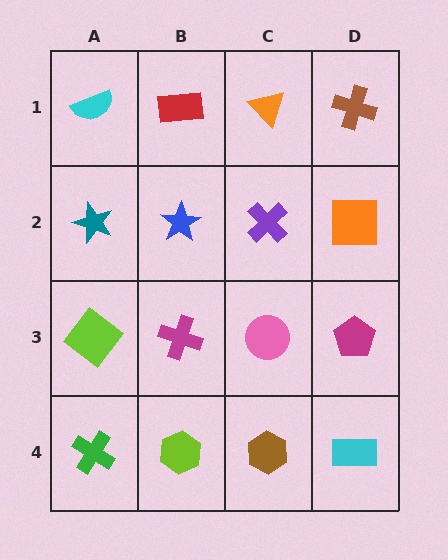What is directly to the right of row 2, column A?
A blue star.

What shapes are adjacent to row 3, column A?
A teal star (row 2, column A), a green cross (row 4, column A), a magenta cross (row 3, column B).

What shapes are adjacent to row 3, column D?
An orange square (row 2, column D), a cyan rectangle (row 4, column D), a pink circle (row 3, column C).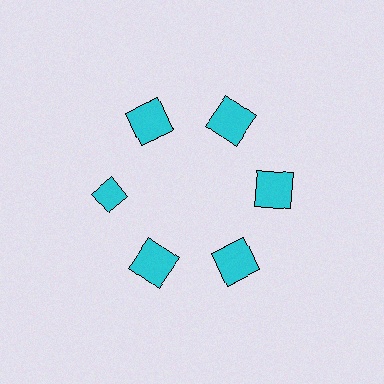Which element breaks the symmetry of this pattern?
The cyan diamond at roughly the 9 o'clock position breaks the symmetry. All other shapes are cyan squares.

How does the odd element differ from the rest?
It has a different shape: diamond instead of square.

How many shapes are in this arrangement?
There are 6 shapes arranged in a ring pattern.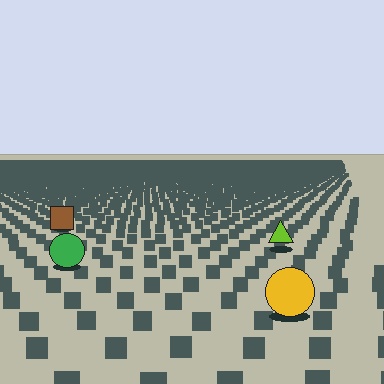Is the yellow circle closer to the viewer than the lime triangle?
Yes. The yellow circle is closer — you can tell from the texture gradient: the ground texture is coarser near it.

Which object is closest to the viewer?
The yellow circle is closest. The texture marks near it are larger and more spread out.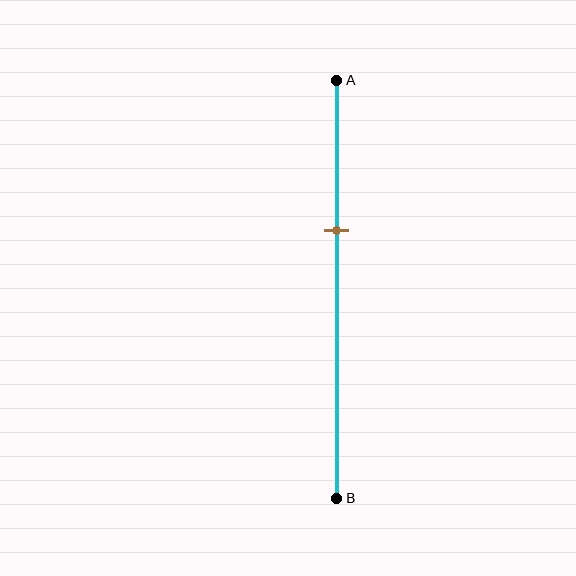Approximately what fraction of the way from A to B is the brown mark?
The brown mark is approximately 35% of the way from A to B.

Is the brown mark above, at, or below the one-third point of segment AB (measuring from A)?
The brown mark is approximately at the one-third point of segment AB.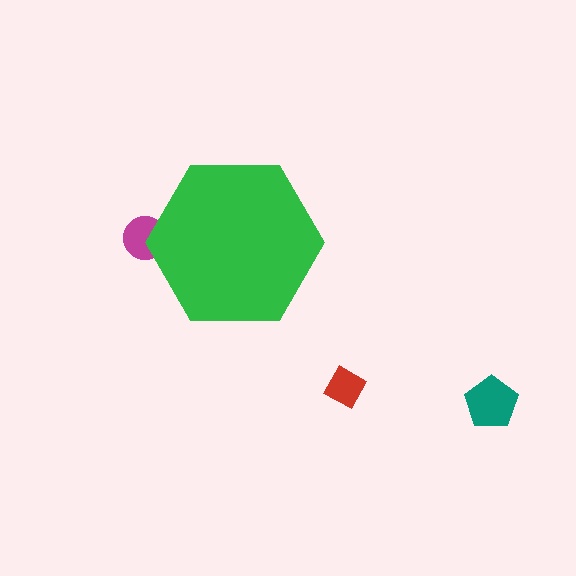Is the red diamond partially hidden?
No, the red diamond is fully visible.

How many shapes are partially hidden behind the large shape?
1 shape is partially hidden.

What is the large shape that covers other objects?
A green hexagon.